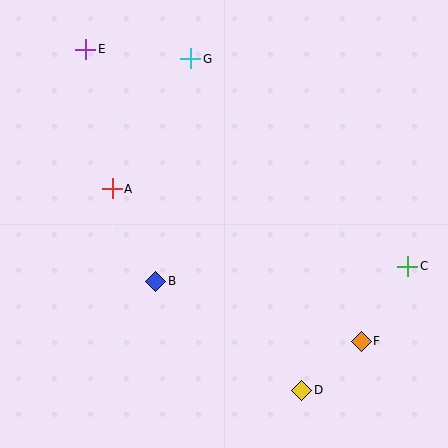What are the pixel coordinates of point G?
Point G is at (191, 59).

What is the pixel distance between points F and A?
The distance between F and A is 292 pixels.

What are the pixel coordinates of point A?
Point A is at (112, 189).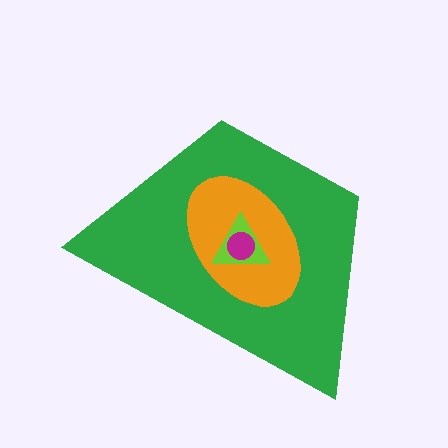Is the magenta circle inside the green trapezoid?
Yes.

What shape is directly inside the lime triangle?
The magenta circle.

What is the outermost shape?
The green trapezoid.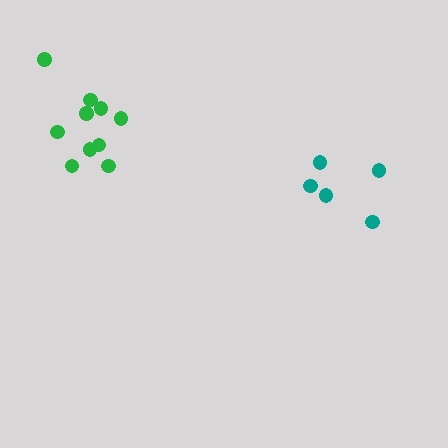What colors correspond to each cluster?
The clusters are colored: teal, green.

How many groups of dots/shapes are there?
There are 2 groups.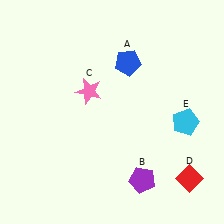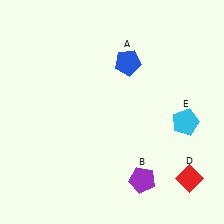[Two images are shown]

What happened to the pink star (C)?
The pink star (C) was removed in Image 2. It was in the top-left area of Image 1.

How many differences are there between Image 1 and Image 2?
There is 1 difference between the two images.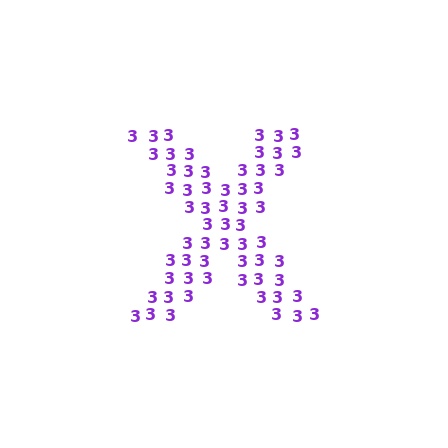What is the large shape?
The large shape is the letter X.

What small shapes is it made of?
It is made of small digit 3's.